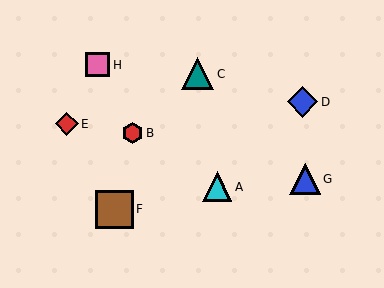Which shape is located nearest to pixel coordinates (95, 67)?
The pink square (labeled H) at (97, 65) is nearest to that location.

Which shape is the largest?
The brown square (labeled F) is the largest.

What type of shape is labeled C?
Shape C is a teal triangle.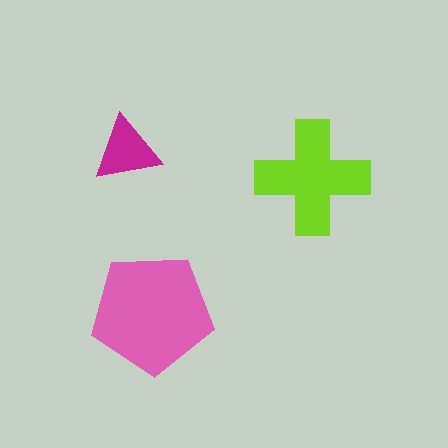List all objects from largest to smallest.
The pink pentagon, the lime cross, the magenta triangle.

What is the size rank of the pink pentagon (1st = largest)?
1st.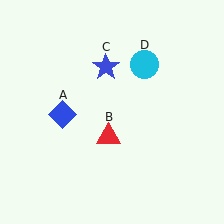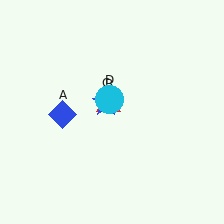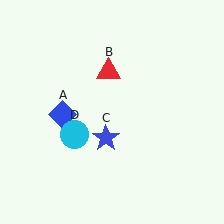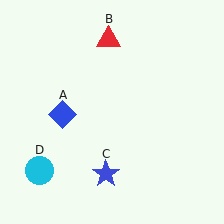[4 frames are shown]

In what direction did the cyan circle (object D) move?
The cyan circle (object D) moved down and to the left.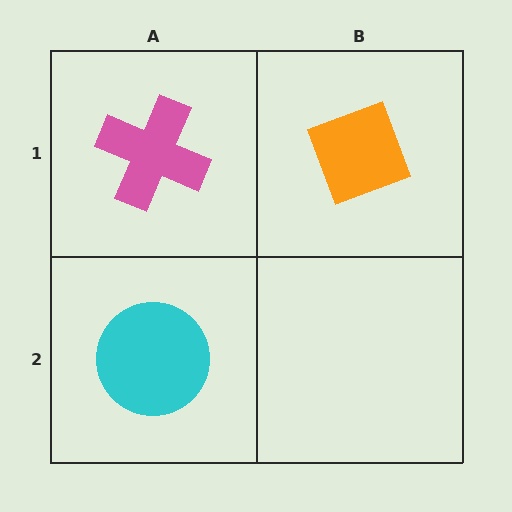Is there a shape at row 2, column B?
No, that cell is empty.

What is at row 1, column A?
A pink cross.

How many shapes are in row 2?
1 shape.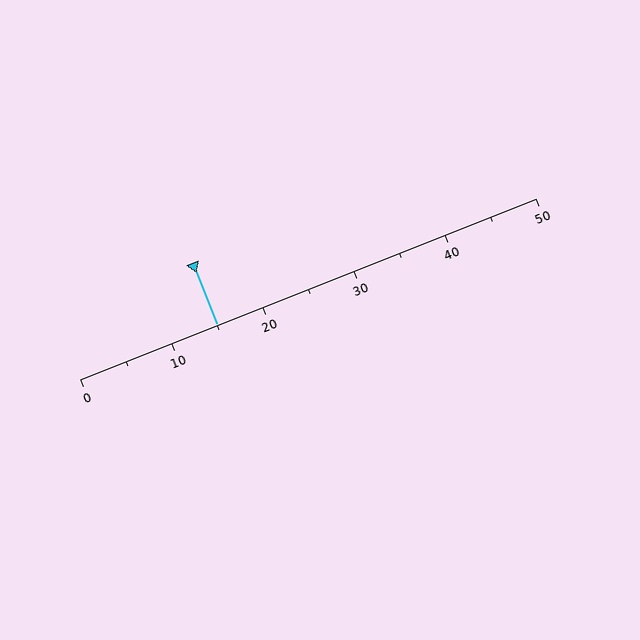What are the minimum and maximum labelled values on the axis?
The axis runs from 0 to 50.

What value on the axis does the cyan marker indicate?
The marker indicates approximately 15.